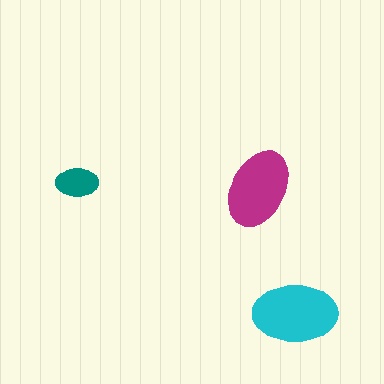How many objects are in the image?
There are 3 objects in the image.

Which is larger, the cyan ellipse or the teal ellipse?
The cyan one.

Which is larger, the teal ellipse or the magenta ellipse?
The magenta one.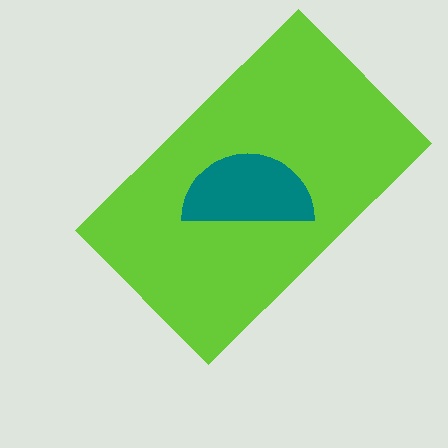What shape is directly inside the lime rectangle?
The teal semicircle.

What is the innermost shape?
The teal semicircle.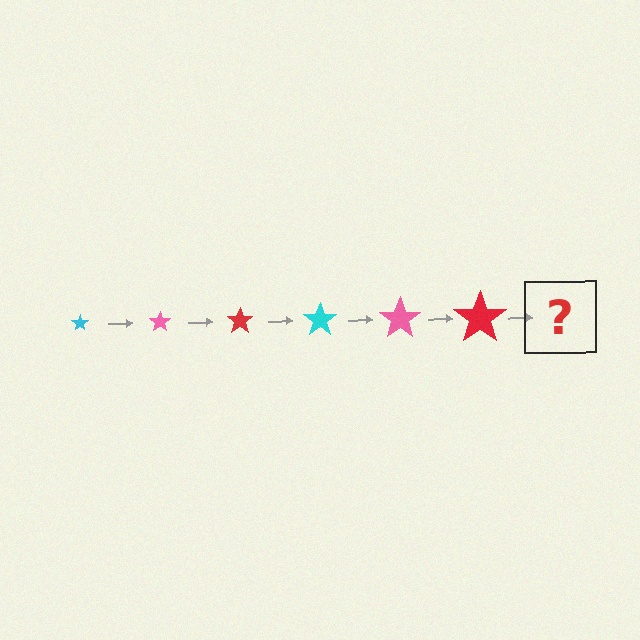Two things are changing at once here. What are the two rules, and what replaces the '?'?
The two rules are that the star grows larger each step and the color cycles through cyan, pink, and red. The '?' should be a cyan star, larger than the previous one.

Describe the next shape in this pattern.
It should be a cyan star, larger than the previous one.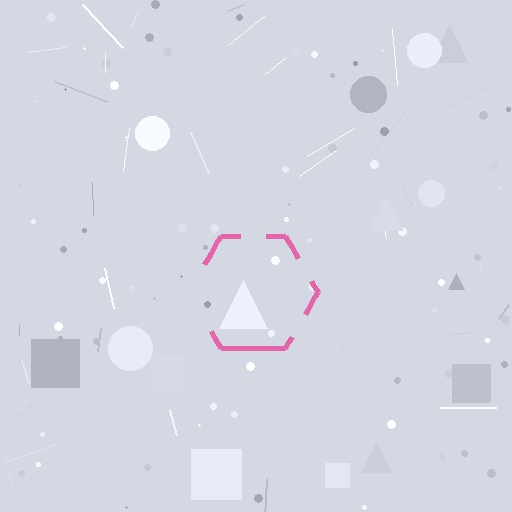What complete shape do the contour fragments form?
The contour fragments form a hexagon.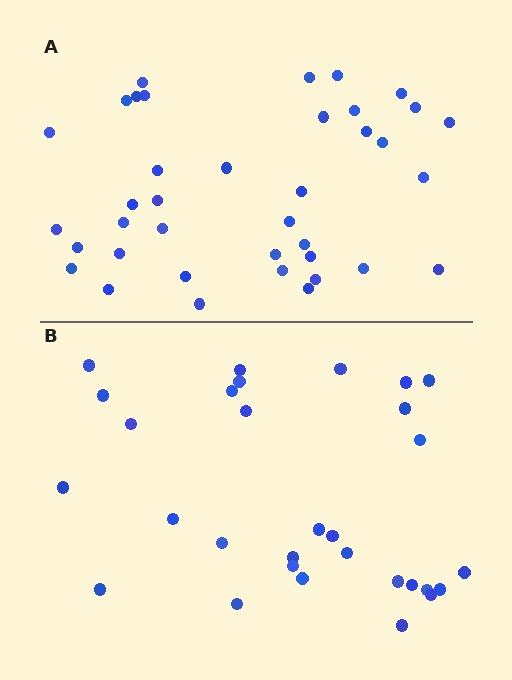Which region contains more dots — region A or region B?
Region A (the top region) has more dots.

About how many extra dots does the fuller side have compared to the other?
Region A has roughly 8 or so more dots than region B.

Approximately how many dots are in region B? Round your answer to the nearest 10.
About 30 dots.